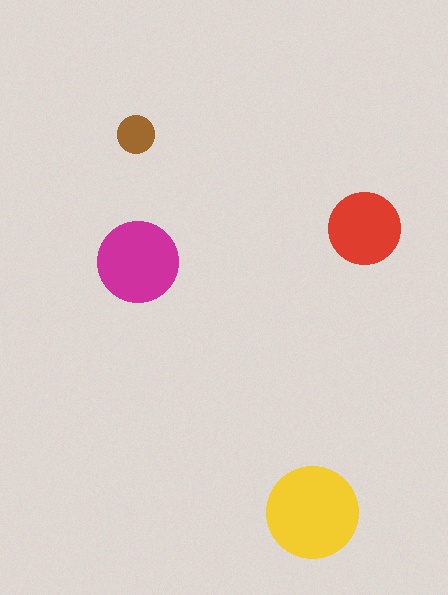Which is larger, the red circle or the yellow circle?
The yellow one.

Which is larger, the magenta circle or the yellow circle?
The yellow one.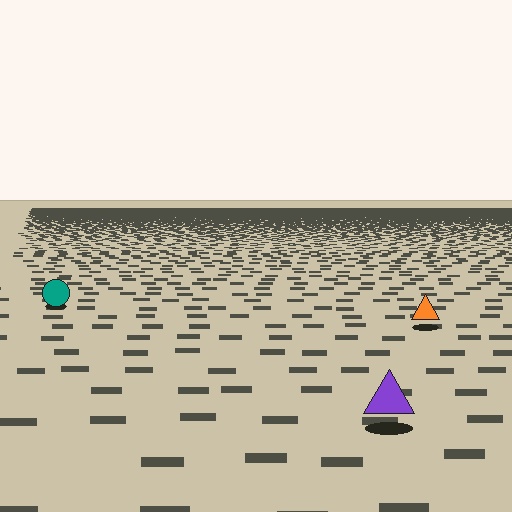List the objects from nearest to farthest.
From nearest to farthest: the purple triangle, the orange triangle, the teal circle.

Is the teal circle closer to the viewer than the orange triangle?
No. The orange triangle is closer — you can tell from the texture gradient: the ground texture is coarser near it.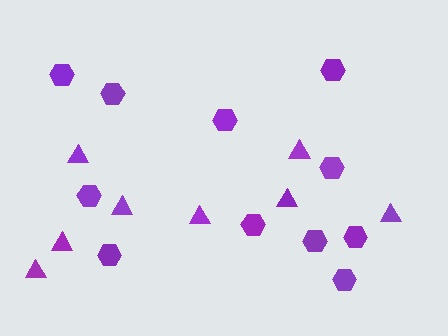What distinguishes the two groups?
There are 2 groups: one group of hexagons (11) and one group of triangles (8).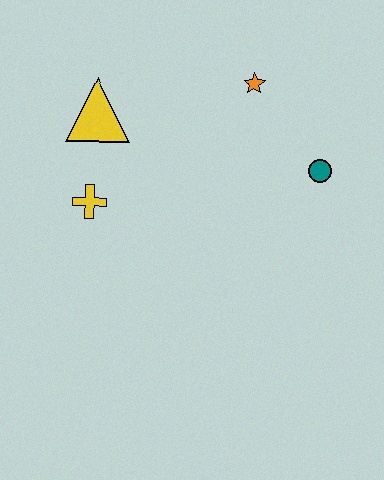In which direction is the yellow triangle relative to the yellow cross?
The yellow triangle is above the yellow cross.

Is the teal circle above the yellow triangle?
No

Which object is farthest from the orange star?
The yellow cross is farthest from the orange star.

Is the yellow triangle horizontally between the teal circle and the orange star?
No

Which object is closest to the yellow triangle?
The yellow cross is closest to the yellow triangle.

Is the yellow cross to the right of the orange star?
No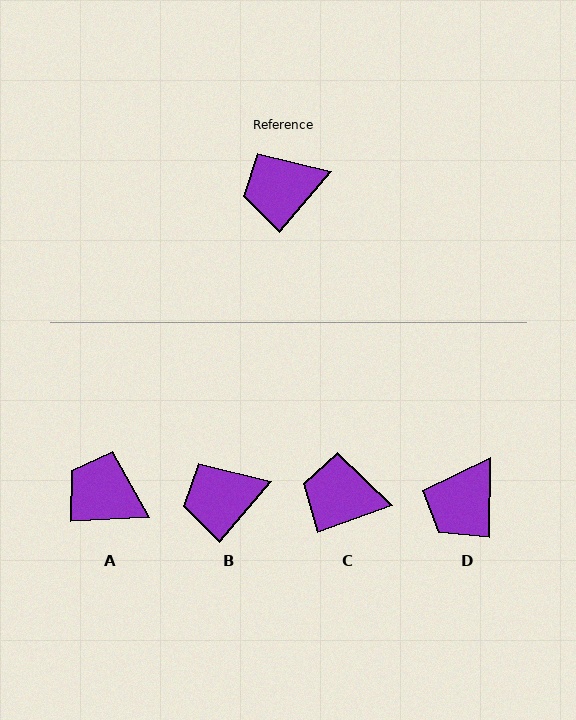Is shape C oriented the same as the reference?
No, it is off by about 30 degrees.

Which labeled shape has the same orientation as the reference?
B.